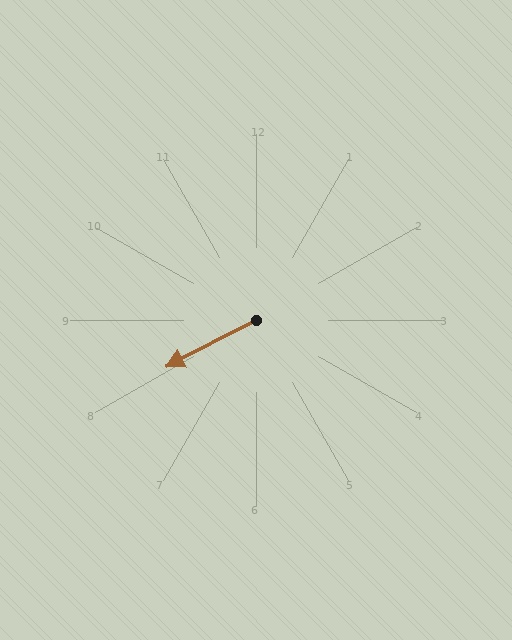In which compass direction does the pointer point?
Southwest.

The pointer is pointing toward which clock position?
Roughly 8 o'clock.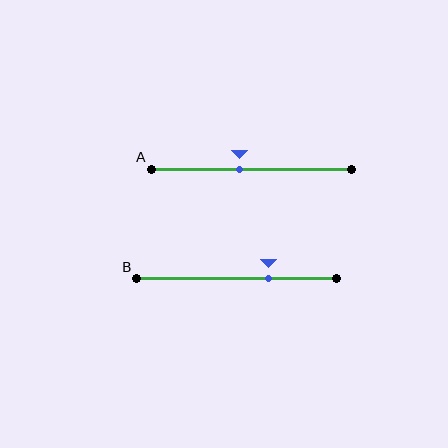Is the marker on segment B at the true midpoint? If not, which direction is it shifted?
No, the marker on segment B is shifted to the right by about 16% of the segment length.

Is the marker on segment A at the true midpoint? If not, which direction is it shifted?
No, the marker on segment A is shifted to the left by about 6% of the segment length.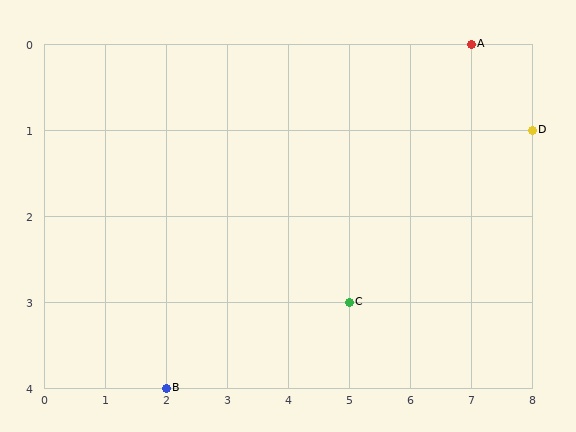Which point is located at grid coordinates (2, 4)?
Point B is at (2, 4).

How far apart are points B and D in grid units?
Points B and D are 6 columns and 3 rows apart (about 6.7 grid units diagonally).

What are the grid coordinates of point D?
Point D is at grid coordinates (8, 1).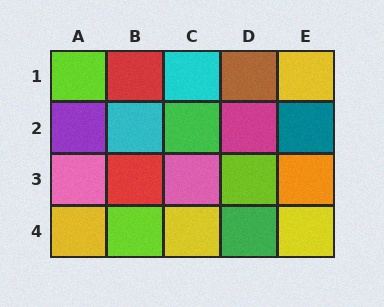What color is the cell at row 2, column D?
Magenta.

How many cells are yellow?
4 cells are yellow.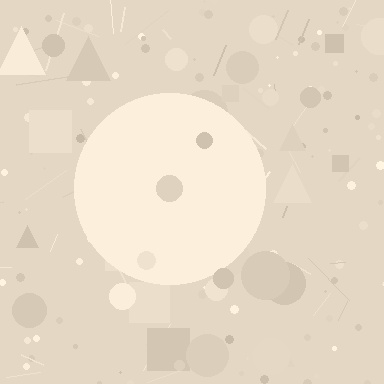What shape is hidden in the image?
A circle is hidden in the image.